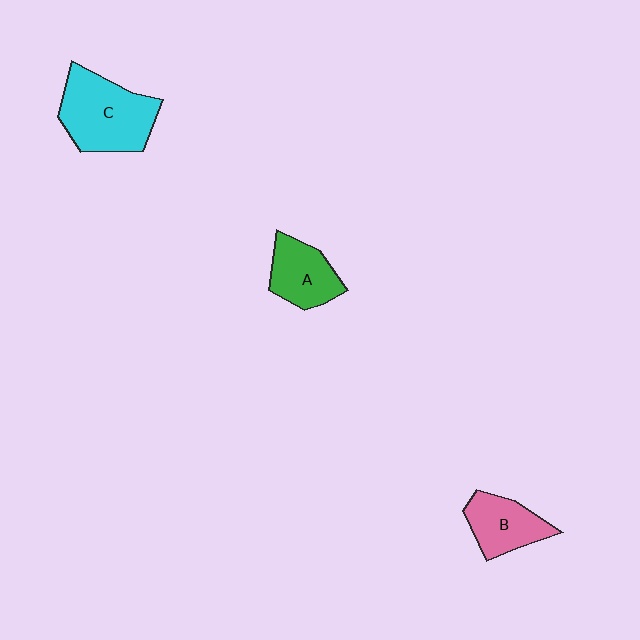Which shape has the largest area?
Shape C (cyan).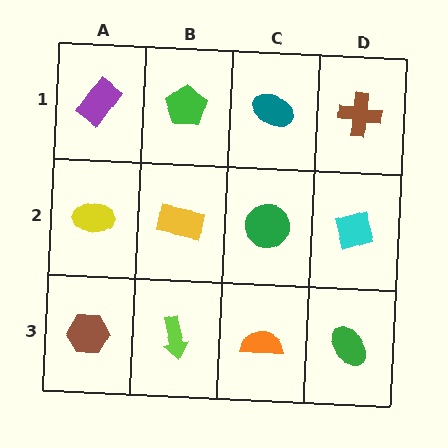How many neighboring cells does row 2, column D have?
3.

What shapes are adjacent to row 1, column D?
A cyan diamond (row 2, column D), a teal ellipse (row 1, column C).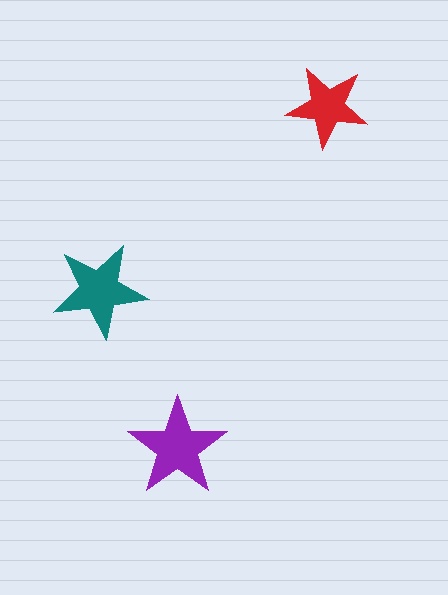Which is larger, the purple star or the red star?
The purple one.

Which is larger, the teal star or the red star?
The teal one.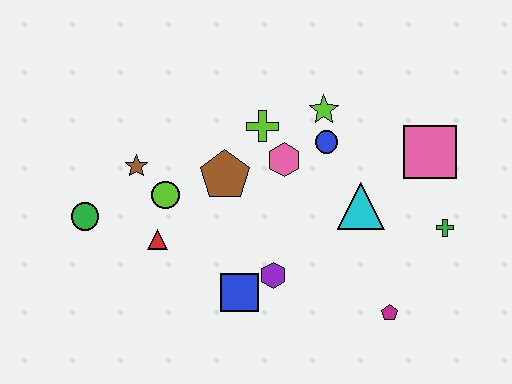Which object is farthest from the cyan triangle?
The green circle is farthest from the cyan triangle.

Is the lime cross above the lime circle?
Yes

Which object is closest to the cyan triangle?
The blue circle is closest to the cyan triangle.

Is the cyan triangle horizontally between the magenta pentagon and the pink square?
No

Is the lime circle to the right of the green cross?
No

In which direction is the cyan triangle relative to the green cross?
The cyan triangle is to the left of the green cross.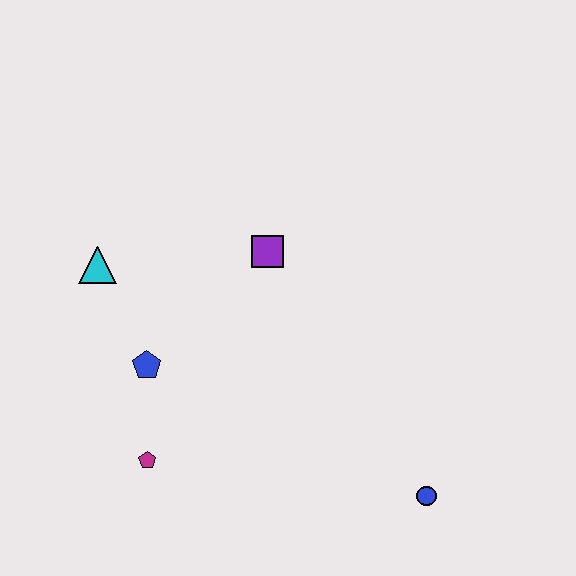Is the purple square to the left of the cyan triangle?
No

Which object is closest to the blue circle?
The magenta pentagon is closest to the blue circle.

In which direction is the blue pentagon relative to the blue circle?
The blue pentagon is to the left of the blue circle.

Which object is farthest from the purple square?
The blue circle is farthest from the purple square.